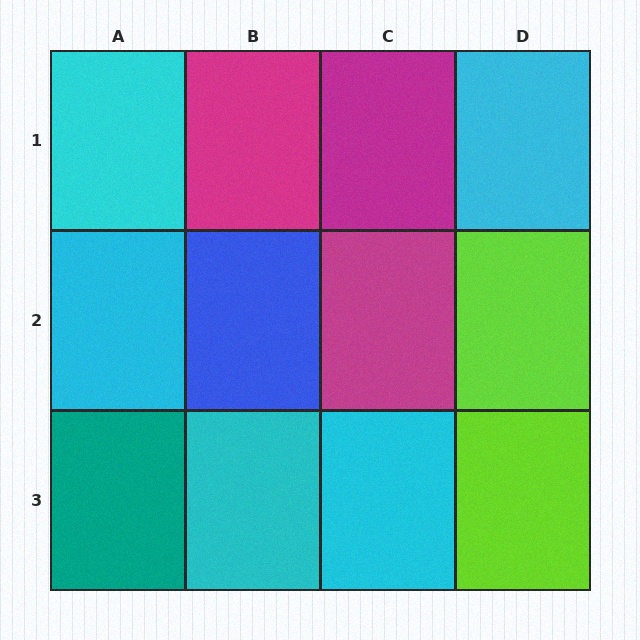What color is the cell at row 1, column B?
Magenta.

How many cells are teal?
1 cell is teal.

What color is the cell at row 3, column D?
Lime.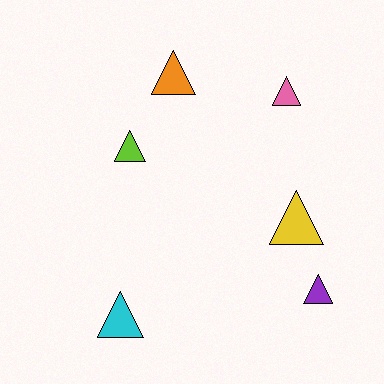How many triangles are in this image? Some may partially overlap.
There are 6 triangles.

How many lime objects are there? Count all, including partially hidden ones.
There is 1 lime object.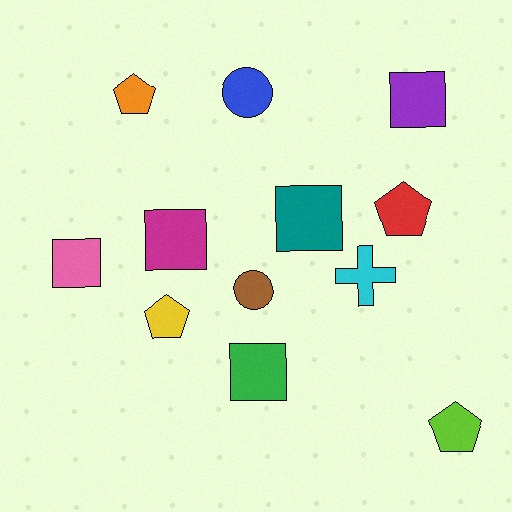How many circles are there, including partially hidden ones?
There are 2 circles.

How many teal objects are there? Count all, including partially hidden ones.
There is 1 teal object.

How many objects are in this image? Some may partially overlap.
There are 12 objects.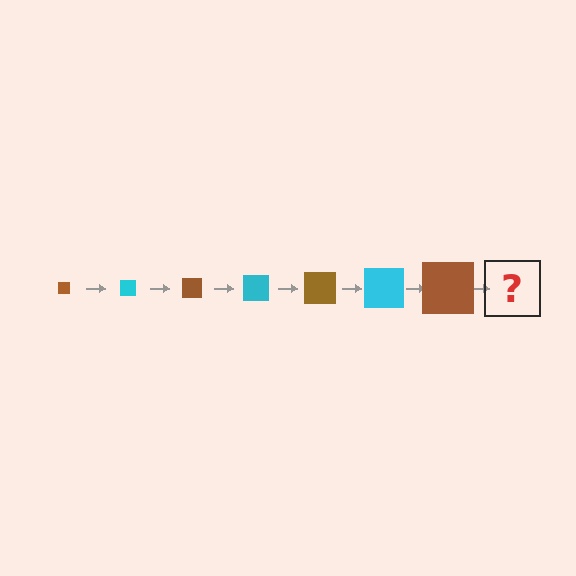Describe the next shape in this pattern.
It should be a cyan square, larger than the previous one.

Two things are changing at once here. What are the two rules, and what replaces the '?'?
The two rules are that the square grows larger each step and the color cycles through brown and cyan. The '?' should be a cyan square, larger than the previous one.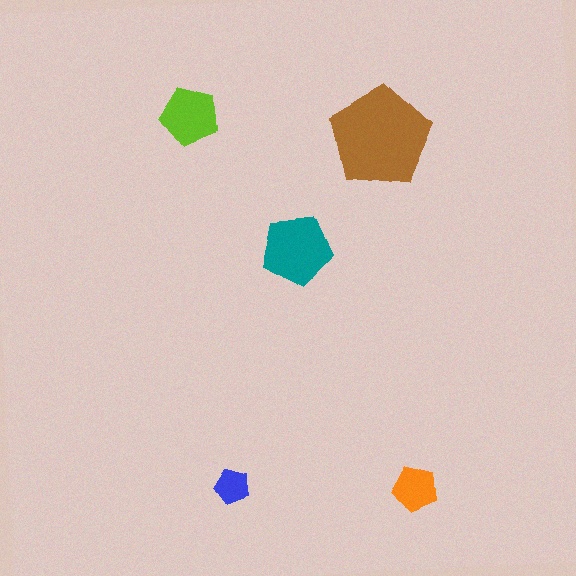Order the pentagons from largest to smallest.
the brown one, the teal one, the lime one, the orange one, the blue one.